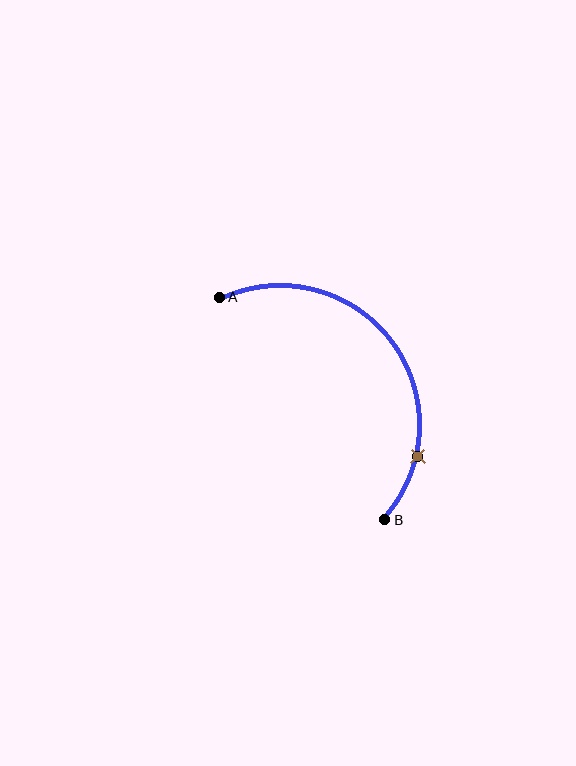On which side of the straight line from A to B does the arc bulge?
The arc bulges above and to the right of the straight line connecting A and B.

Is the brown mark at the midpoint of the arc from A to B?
No. The brown mark lies on the arc but is closer to endpoint B. The arc midpoint would be at the point on the curve equidistant along the arc from both A and B.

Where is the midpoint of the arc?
The arc midpoint is the point on the curve farthest from the straight line joining A and B. It sits above and to the right of that line.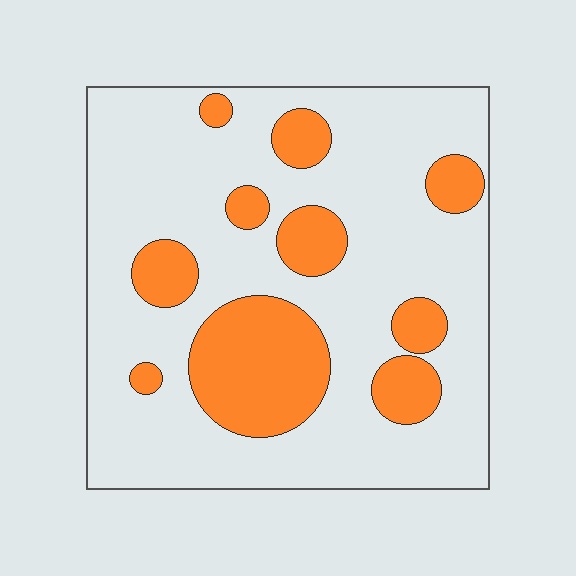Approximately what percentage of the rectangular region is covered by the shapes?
Approximately 25%.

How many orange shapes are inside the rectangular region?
10.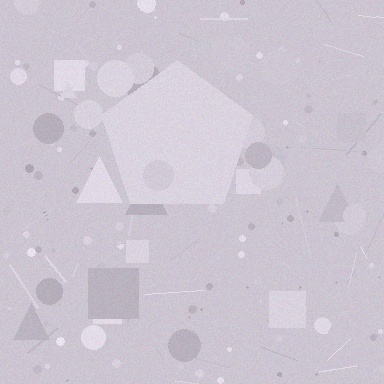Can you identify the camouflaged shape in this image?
The camouflaged shape is a pentagon.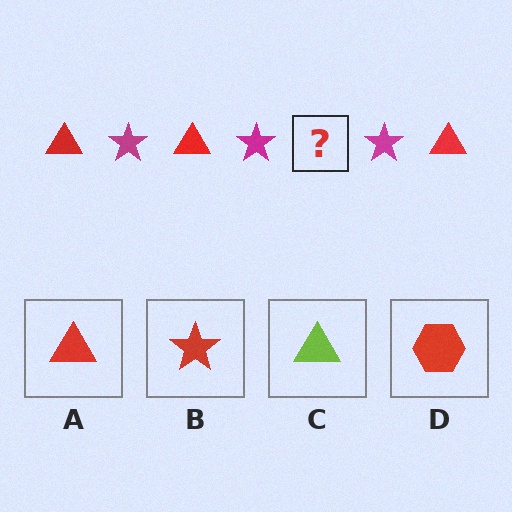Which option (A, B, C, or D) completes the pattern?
A.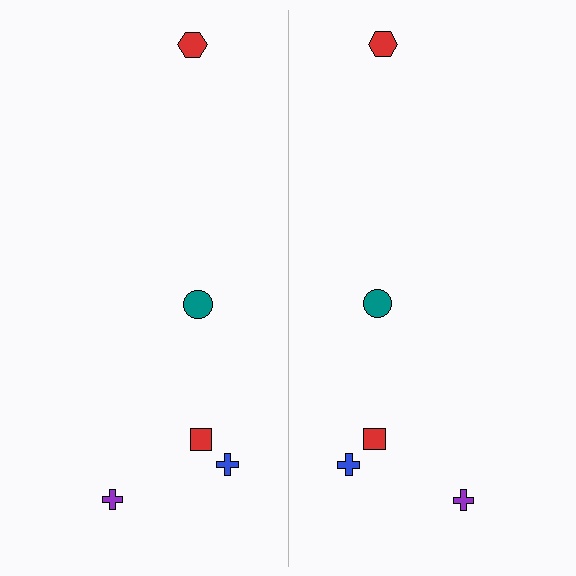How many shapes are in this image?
There are 10 shapes in this image.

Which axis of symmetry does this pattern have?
The pattern has a vertical axis of symmetry running through the center of the image.